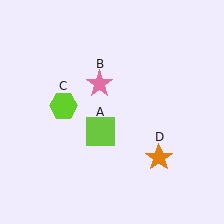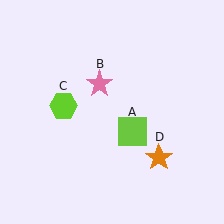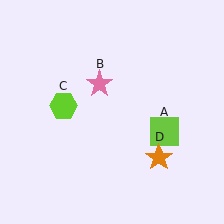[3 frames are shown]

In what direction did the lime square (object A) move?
The lime square (object A) moved right.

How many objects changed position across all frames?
1 object changed position: lime square (object A).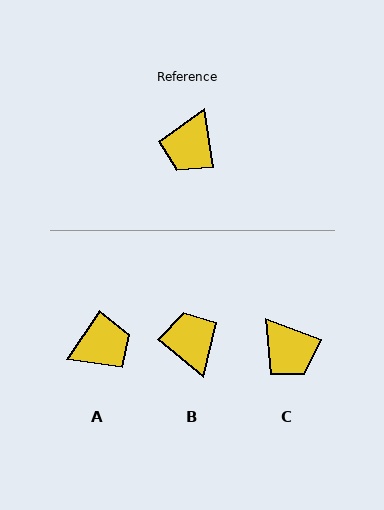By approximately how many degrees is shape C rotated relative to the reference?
Approximately 60 degrees counter-clockwise.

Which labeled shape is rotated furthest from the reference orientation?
B, about 138 degrees away.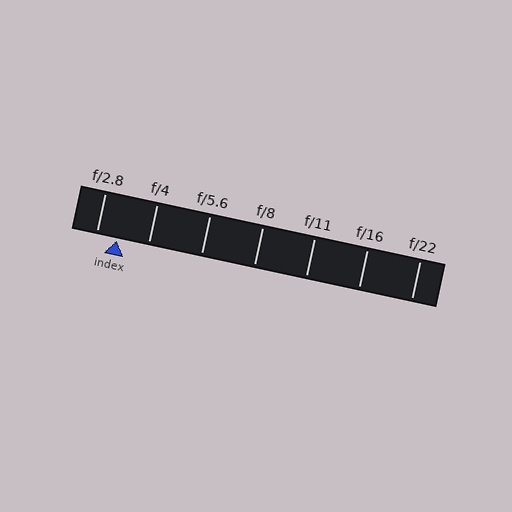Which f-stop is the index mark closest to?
The index mark is closest to f/2.8.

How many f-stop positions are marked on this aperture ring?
There are 7 f-stop positions marked.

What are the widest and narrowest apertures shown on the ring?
The widest aperture shown is f/2.8 and the narrowest is f/22.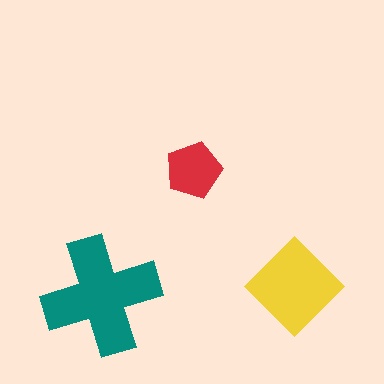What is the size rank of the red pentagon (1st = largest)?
3rd.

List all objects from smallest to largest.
The red pentagon, the yellow diamond, the teal cross.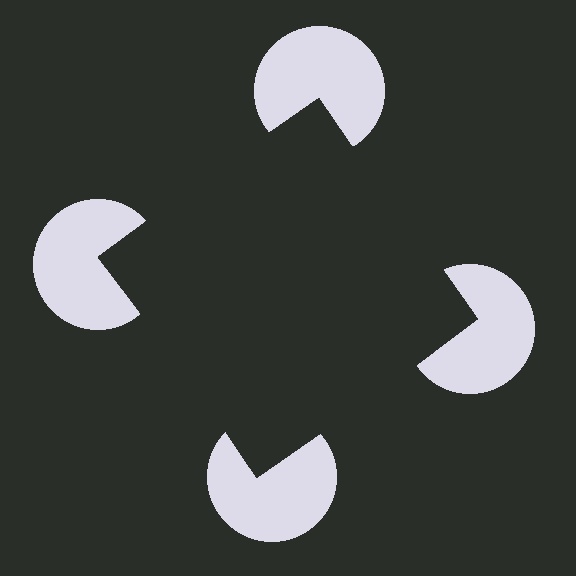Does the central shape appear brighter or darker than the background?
It typically appears slightly darker than the background, even though no actual brightness change is drawn.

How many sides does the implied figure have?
4 sides.